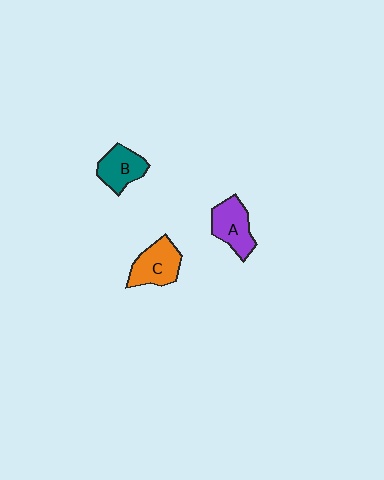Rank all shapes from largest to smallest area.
From largest to smallest: C (orange), A (purple), B (teal).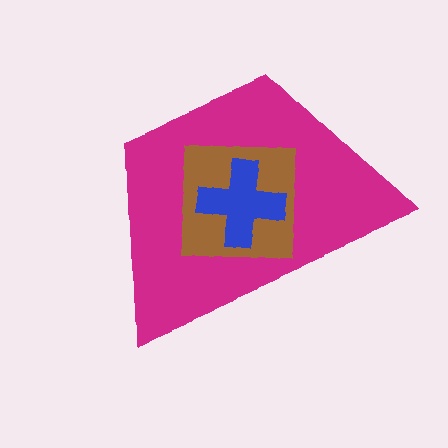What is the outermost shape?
The magenta trapezoid.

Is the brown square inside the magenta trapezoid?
Yes.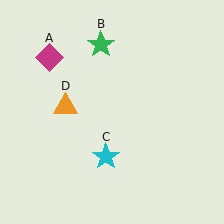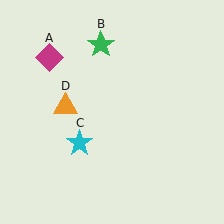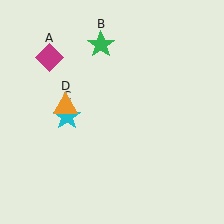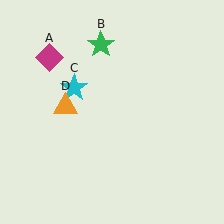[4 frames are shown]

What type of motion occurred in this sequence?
The cyan star (object C) rotated clockwise around the center of the scene.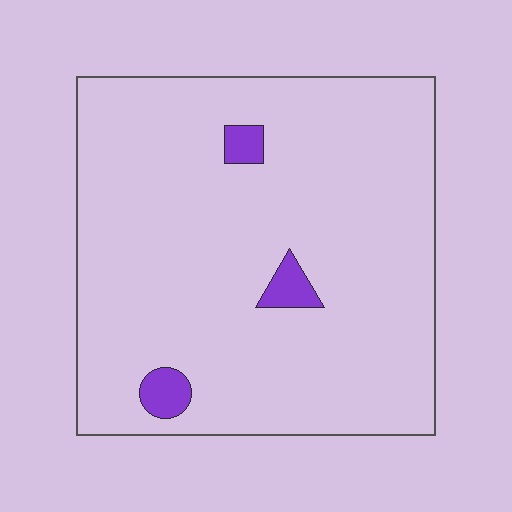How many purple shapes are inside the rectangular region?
3.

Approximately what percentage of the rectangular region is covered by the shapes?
Approximately 5%.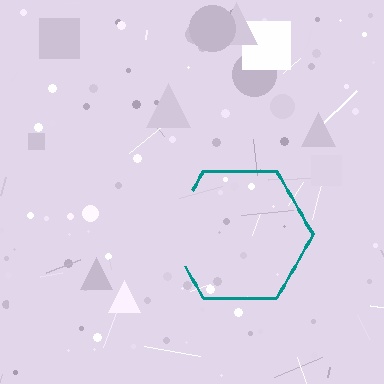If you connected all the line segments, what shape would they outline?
They would outline a hexagon.